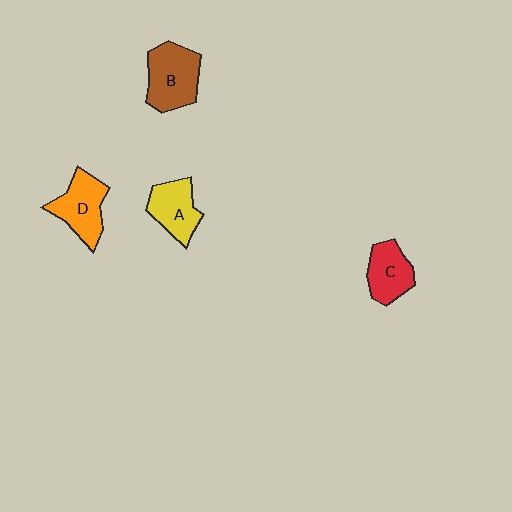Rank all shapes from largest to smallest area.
From largest to smallest: B (brown), D (orange), A (yellow), C (red).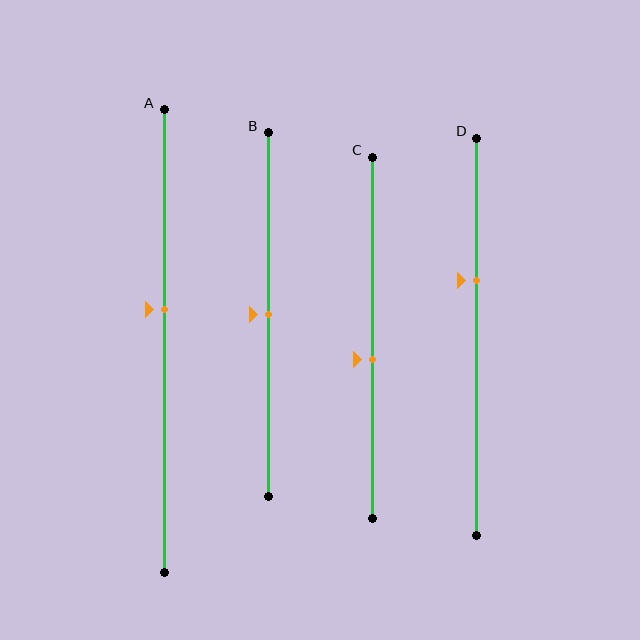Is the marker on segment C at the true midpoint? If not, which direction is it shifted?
No, the marker on segment C is shifted downward by about 6% of the segment length.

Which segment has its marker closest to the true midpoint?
Segment B has its marker closest to the true midpoint.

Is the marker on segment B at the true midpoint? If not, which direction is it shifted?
Yes, the marker on segment B is at the true midpoint.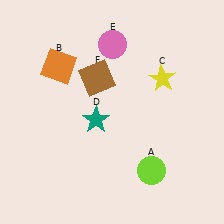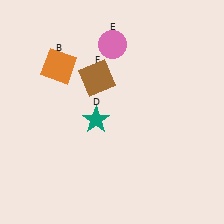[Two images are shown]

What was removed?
The lime circle (A), the yellow star (C) were removed in Image 2.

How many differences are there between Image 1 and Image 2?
There are 2 differences between the two images.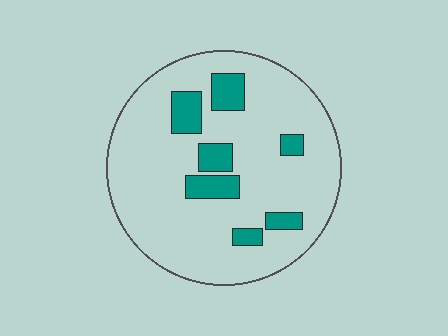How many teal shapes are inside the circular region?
7.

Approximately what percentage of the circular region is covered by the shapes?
Approximately 15%.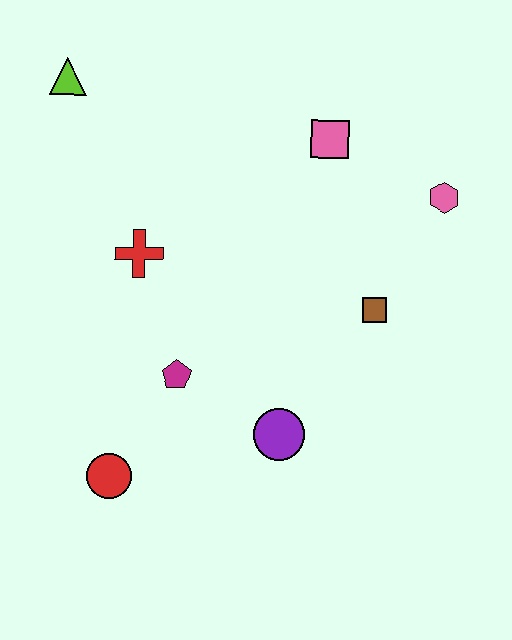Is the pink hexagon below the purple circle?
No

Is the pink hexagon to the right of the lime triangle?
Yes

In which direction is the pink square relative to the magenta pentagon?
The pink square is above the magenta pentagon.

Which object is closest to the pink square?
The pink hexagon is closest to the pink square.